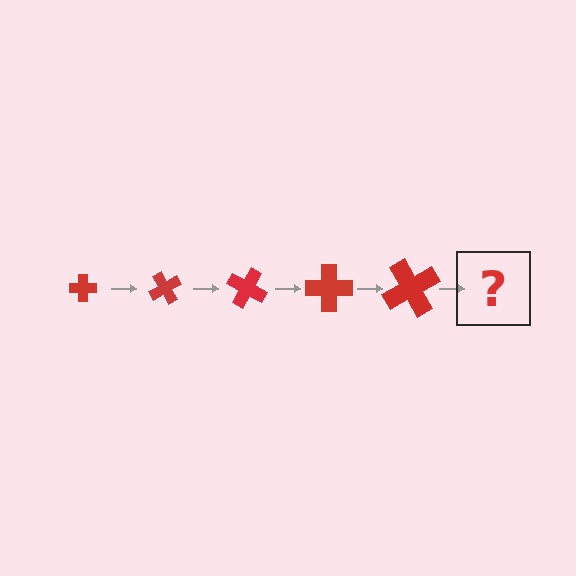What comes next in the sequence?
The next element should be a cross, larger than the previous one and rotated 300 degrees from the start.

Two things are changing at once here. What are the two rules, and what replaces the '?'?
The two rules are that the cross grows larger each step and it rotates 60 degrees each step. The '?' should be a cross, larger than the previous one and rotated 300 degrees from the start.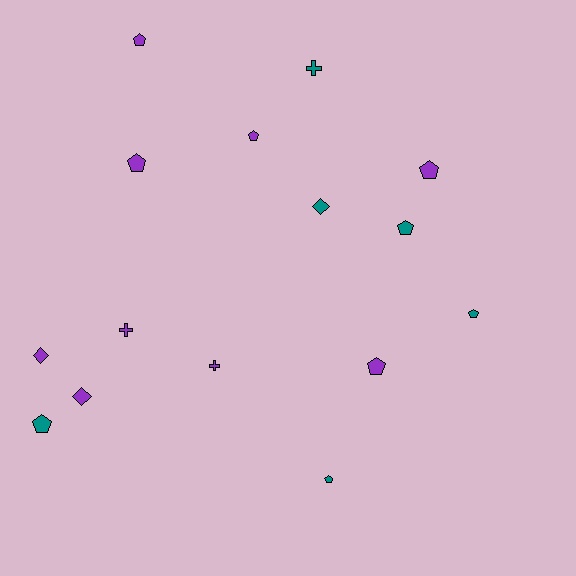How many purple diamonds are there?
There are 2 purple diamonds.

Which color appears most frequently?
Purple, with 9 objects.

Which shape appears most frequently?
Pentagon, with 9 objects.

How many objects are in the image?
There are 15 objects.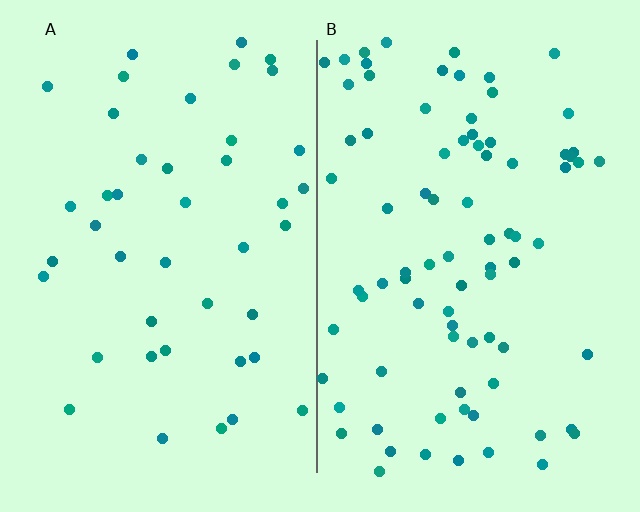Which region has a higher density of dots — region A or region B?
B (the right).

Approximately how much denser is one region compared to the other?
Approximately 1.9× — region B over region A.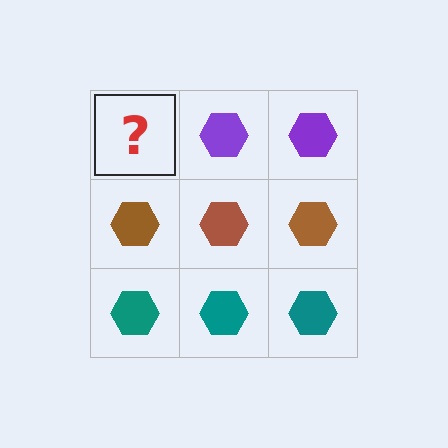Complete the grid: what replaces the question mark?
The question mark should be replaced with a purple hexagon.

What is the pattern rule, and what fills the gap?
The rule is that each row has a consistent color. The gap should be filled with a purple hexagon.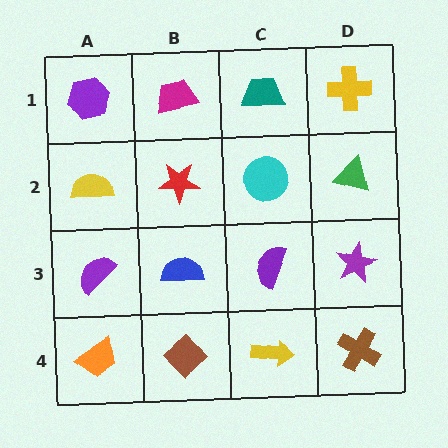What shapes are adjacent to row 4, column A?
A purple semicircle (row 3, column A), a brown diamond (row 4, column B).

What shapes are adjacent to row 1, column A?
A yellow semicircle (row 2, column A), a magenta trapezoid (row 1, column B).